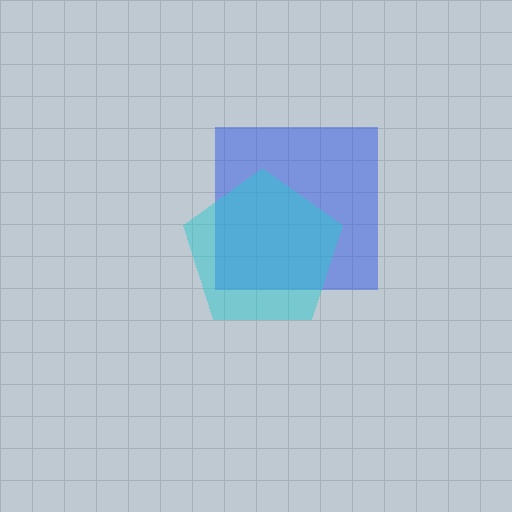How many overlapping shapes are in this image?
There are 2 overlapping shapes in the image.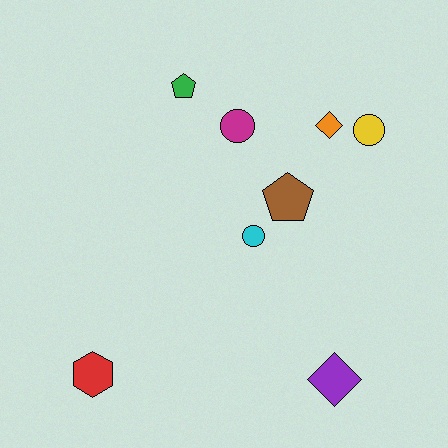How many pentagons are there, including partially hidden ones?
There are 2 pentagons.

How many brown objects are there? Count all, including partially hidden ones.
There is 1 brown object.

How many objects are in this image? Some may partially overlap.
There are 8 objects.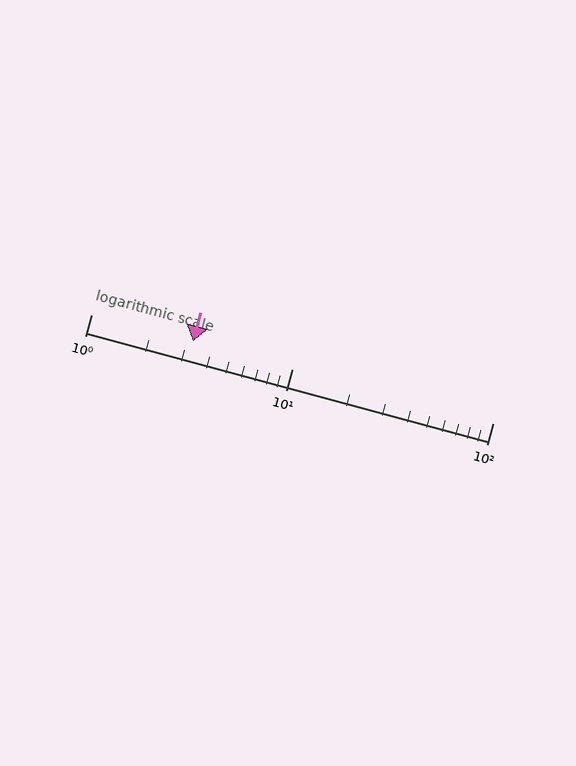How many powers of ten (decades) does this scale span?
The scale spans 2 decades, from 1 to 100.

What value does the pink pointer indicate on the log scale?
The pointer indicates approximately 3.2.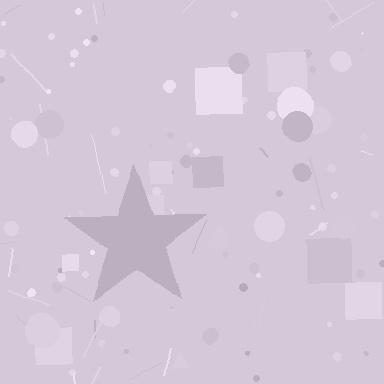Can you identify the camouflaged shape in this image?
The camouflaged shape is a star.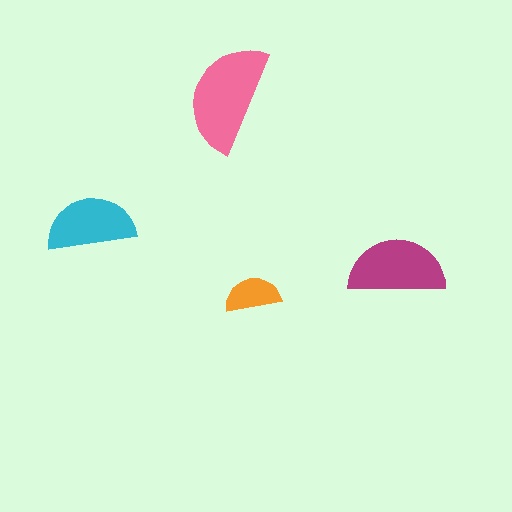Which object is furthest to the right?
The magenta semicircle is rightmost.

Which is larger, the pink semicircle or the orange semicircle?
The pink one.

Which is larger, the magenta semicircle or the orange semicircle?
The magenta one.